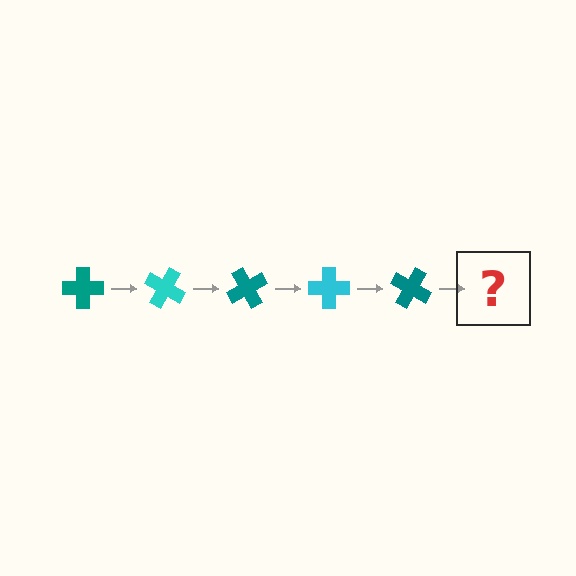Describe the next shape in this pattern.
It should be a cyan cross, rotated 150 degrees from the start.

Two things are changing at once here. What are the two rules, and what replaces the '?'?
The two rules are that it rotates 30 degrees each step and the color cycles through teal and cyan. The '?' should be a cyan cross, rotated 150 degrees from the start.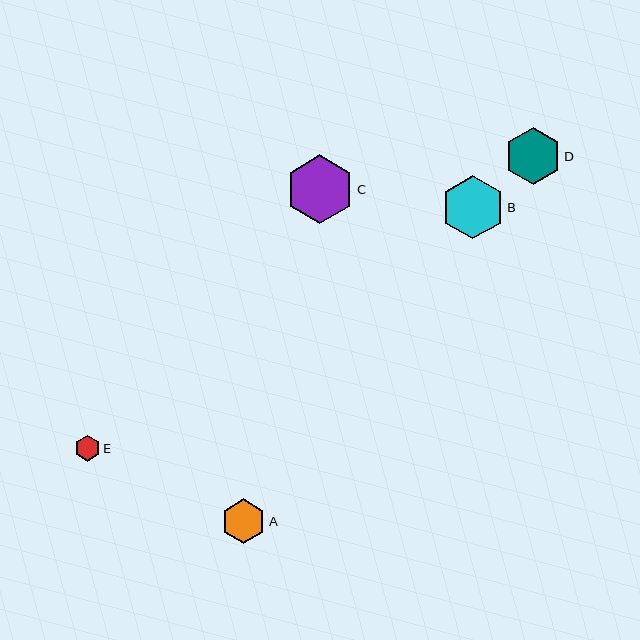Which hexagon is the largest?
Hexagon C is the largest with a size of approximately 69 pixels.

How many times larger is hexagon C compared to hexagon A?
Hexagon C is approximately 1.5 times the size of hexagon A.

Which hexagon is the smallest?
Hexagon E is the smallest with a size of approximately 26 pixels.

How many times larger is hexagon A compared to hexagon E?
Hexagon A is approximately 1.7 times the size of hexagon E.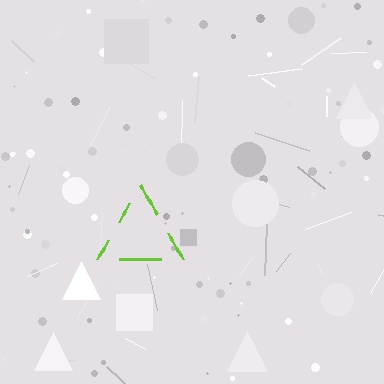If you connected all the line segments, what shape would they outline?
They would outline a triangle.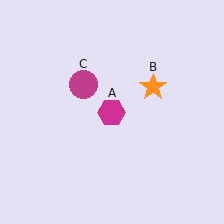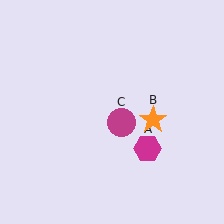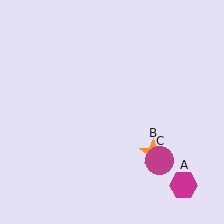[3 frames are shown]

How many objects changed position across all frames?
3 objects changed position: magenta hexagon (object A), orange star (object B), magenta circle (object C).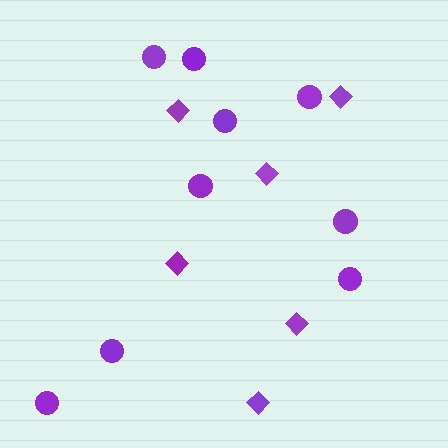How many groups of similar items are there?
There are 2 groups: one group of circles (9) and one group of diamonds (6).